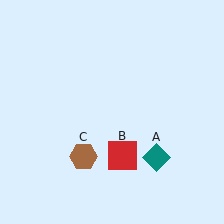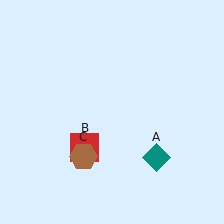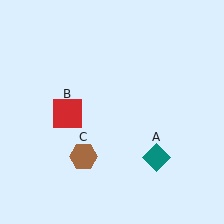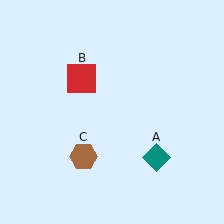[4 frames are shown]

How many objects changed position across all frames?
1 object changed position: red square (object B).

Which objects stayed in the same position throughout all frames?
Teal diamond (object A) and brown hexagon (object C) remained stationary.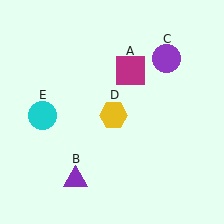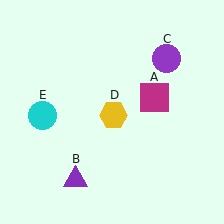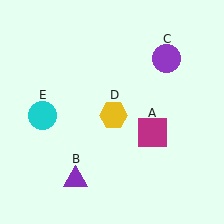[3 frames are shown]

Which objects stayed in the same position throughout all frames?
Purple triangle (object B) and purple circle (object C) and yellow hexagon (object D) and cyan circle (object E) remained stationary.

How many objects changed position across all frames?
1 object changed position: magenta square (object A).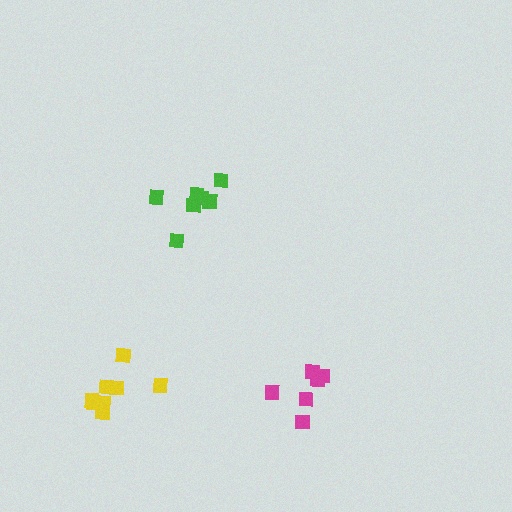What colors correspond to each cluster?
The clusters are colored: green, yellow, magenta.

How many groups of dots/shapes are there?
There are 3 groups.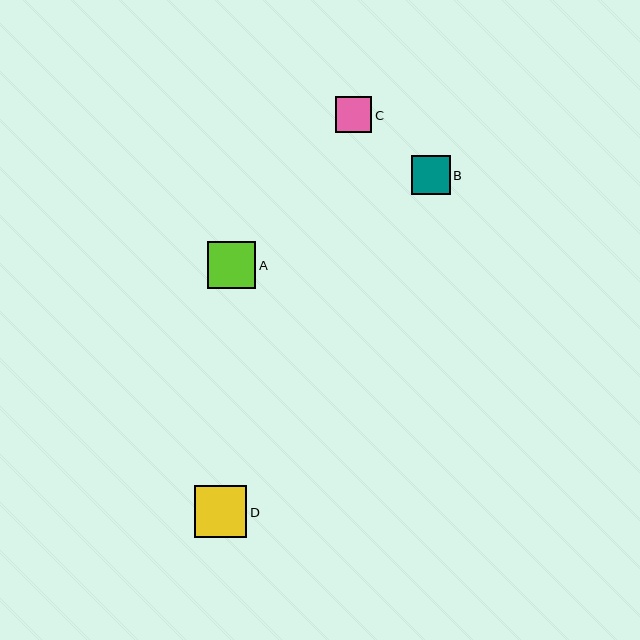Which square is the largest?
Square D is the largest with a size of approximately 53 pixels.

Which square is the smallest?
Square C is the smallest with a size of approximately 36 pixels.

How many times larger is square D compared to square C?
Square D is approximately 1.5 times the size of square C.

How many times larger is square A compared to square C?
Square A is approximately 1.3 times the size of square C.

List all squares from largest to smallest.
From largest to smallest: D, A, B, C.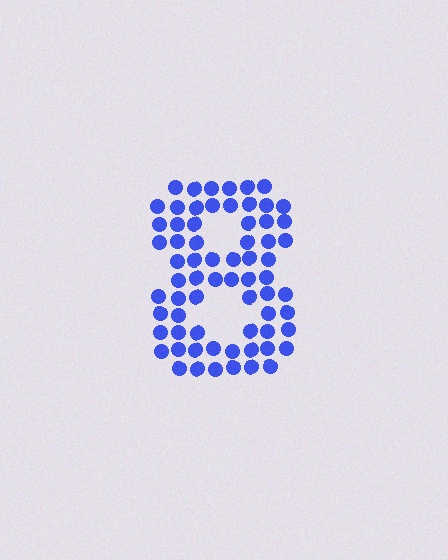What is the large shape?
The large shape is the digit 8.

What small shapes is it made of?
It is made of small circles.